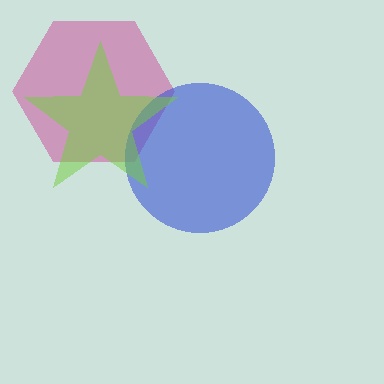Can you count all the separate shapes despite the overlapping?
Yes, there are 3 separate shapes.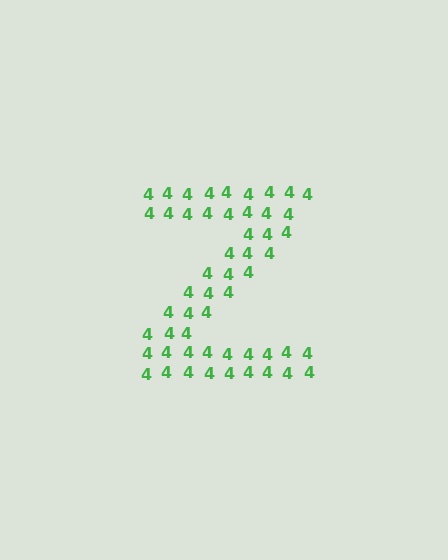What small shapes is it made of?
It is made of small digit 4's.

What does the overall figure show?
The overall figure shows the letter Z.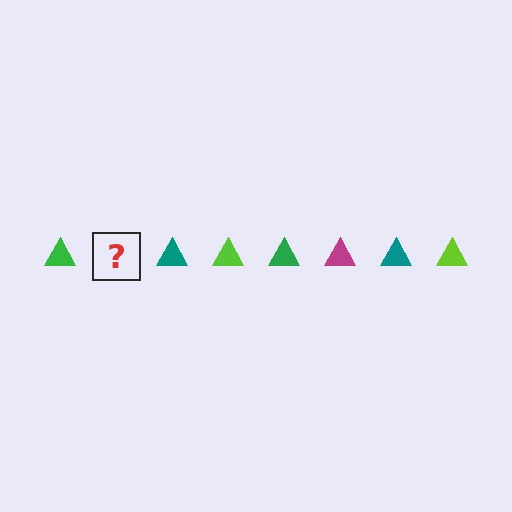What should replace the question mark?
The question mark should be replaced with a magenta triangle.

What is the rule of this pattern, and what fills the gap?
The rule is that the pattern cycles through green, magenta, teal, lime triangles. The gap should be filled with a magenta triangle.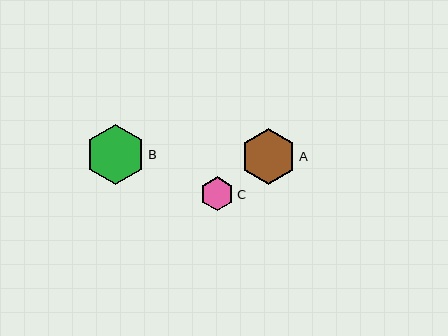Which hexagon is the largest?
Hexagon B is the largest with a size of approximately 60 pixels.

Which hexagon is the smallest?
Hexagon C is the smallest with a size of approximately 33 pixels.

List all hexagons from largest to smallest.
From largest to smallest: B, A, C.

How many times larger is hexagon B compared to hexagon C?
Hexagon B is approximately 1.8 times the size of hexagon C.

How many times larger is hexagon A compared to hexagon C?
Hexagon A is approximately 1.7 times the size of hexagon C.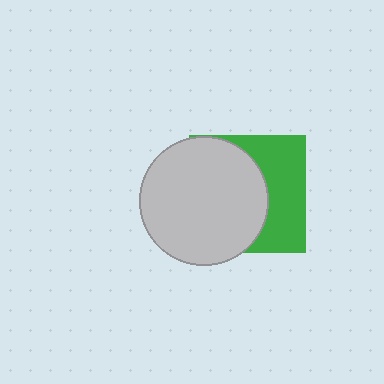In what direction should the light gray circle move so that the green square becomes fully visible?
The light gray circle should move left. That is the shortest direction to clear the overlap and leave the green square fully visible.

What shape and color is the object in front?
The object in front is a light gray circle.